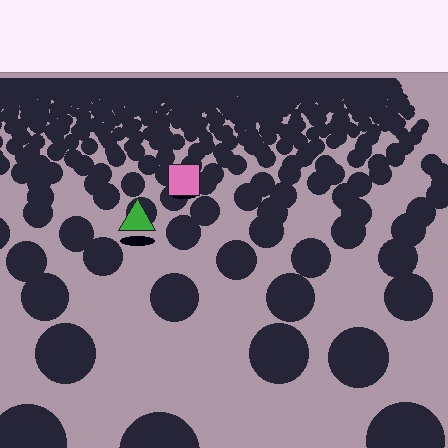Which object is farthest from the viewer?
The pink square is farthest from the viewer. It appears smaller and the ground texture around it is denser.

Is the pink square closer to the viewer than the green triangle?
No. The green triangle is closer — you can tell from the texture gradient: the ground texture is coarser near it.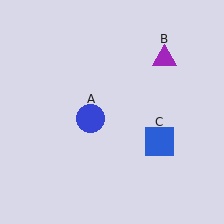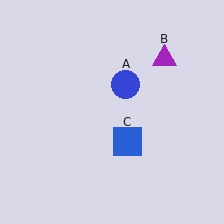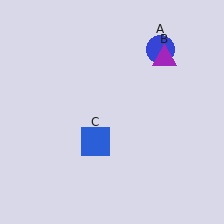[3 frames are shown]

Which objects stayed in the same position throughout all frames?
Purple triangle (object B) remained stationary.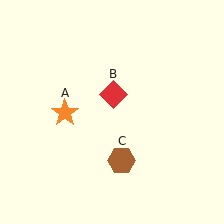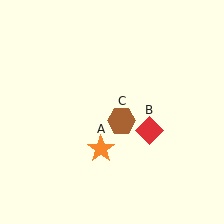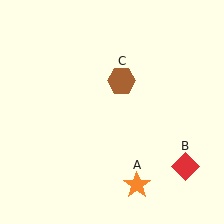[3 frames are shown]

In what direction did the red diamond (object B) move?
The red diamond (object B) moved down and to the right.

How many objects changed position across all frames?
3 objects changed position: orange star (object A), red diamond (object B), brown hexagon (object C).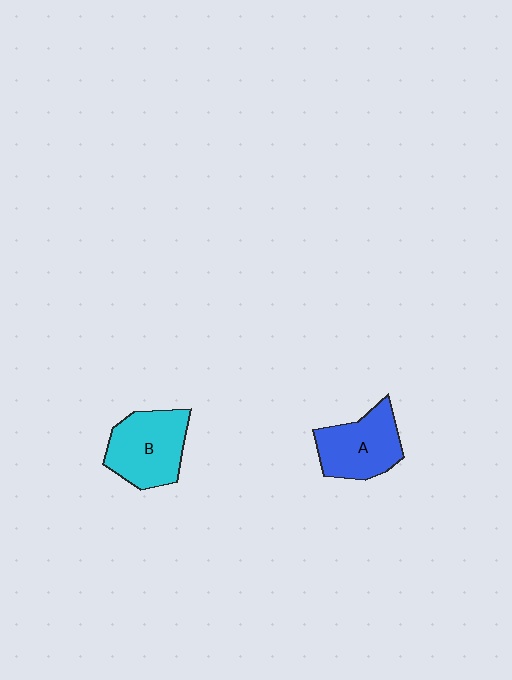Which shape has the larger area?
Shape B (cyan).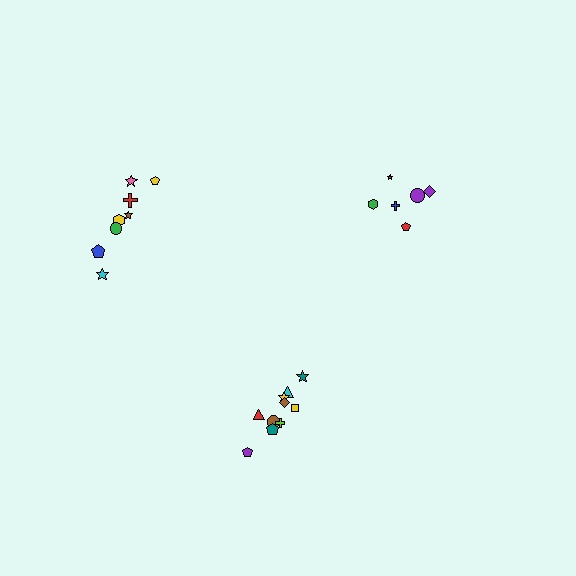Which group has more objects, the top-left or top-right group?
The top-left group.